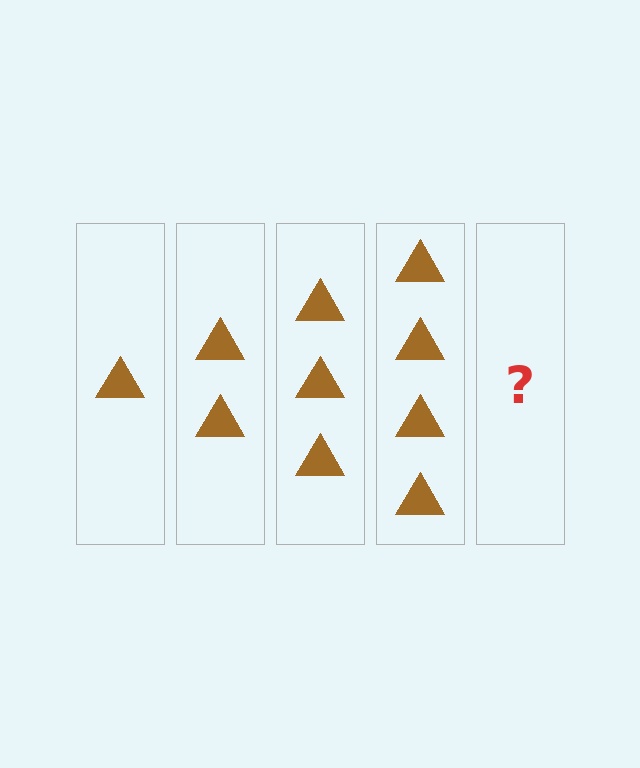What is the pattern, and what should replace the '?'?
The pattern is that each step adds one more triangle. The '?' should be 5 triangles.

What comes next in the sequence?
The next element should be 5 triangles.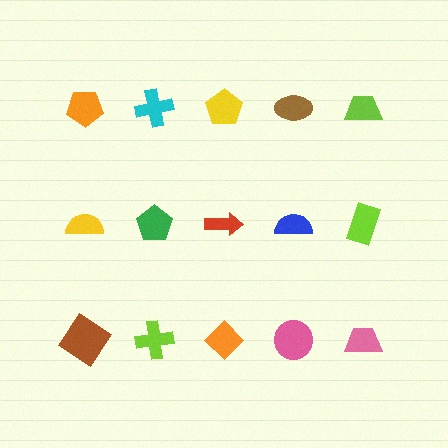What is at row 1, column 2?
A cyan cross.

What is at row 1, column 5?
A lime trapezoid.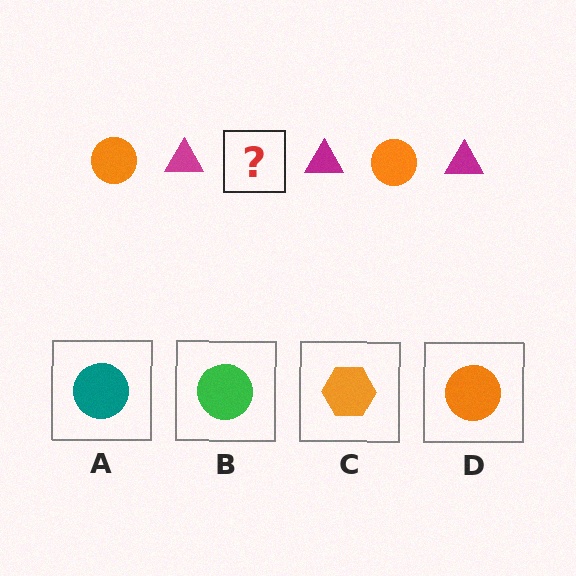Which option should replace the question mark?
Option D.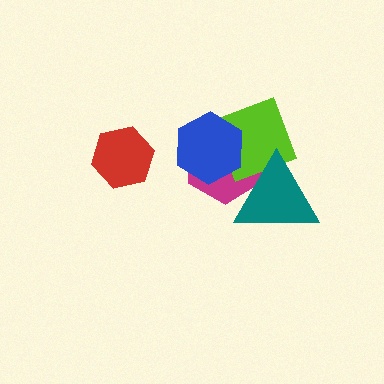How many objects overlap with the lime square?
3 objects overlap with the lime square.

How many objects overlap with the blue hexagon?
2 objects overlap with the blue hexagon.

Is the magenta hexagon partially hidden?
Yes, it is partially covered by another shape.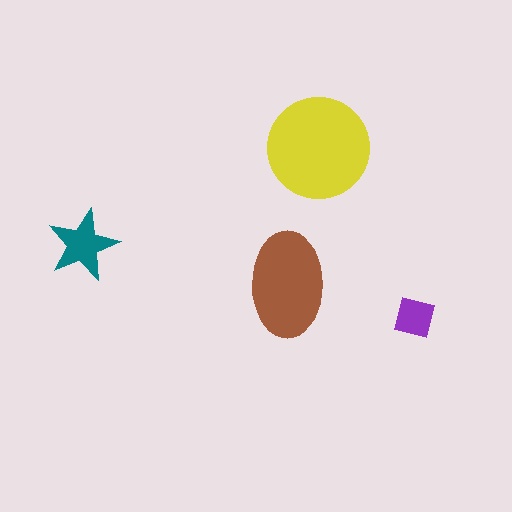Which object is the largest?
The yellow circle.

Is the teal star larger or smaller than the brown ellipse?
Smaller.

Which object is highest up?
The yellow circle is topmost.